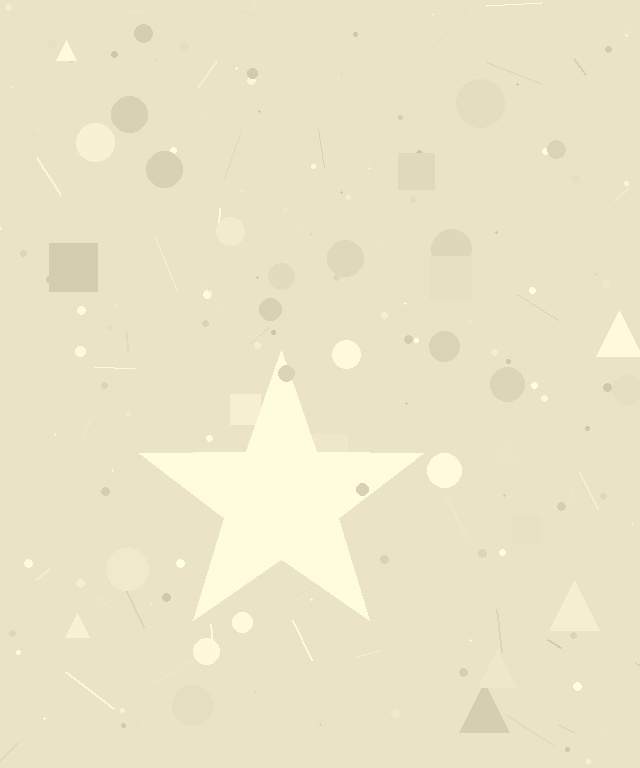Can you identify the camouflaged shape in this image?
The camouflaged shape is a star.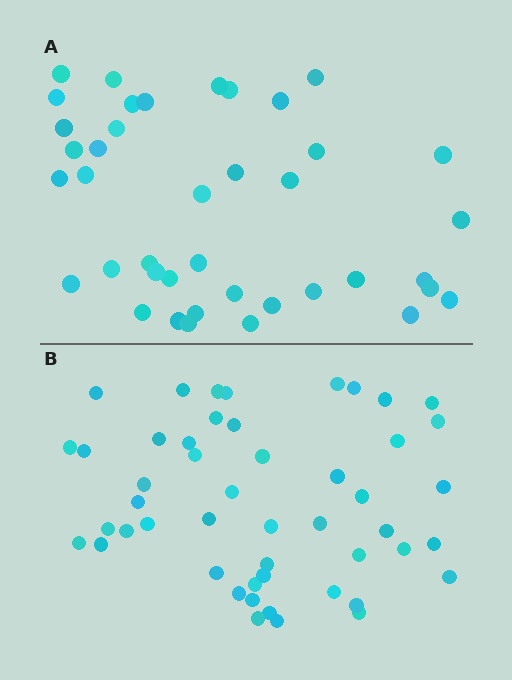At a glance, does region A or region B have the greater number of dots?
Region B (the bottom region) has more dots.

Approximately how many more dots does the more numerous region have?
Region B has roughly 8 or so more dots than region A.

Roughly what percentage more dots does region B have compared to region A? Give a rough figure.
About 20% more.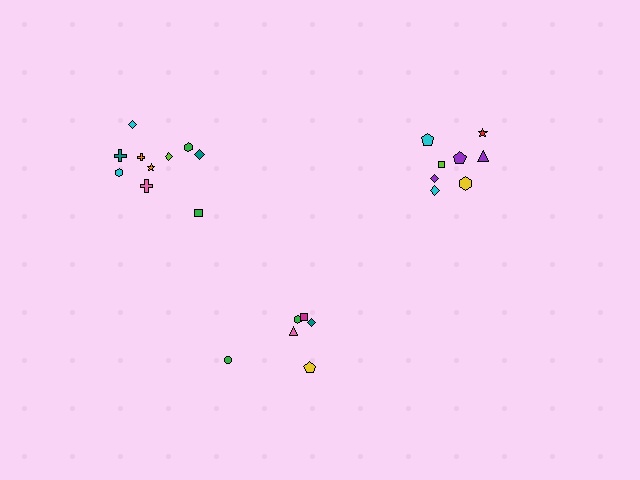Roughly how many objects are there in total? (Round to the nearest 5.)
Roughly 25 objects in total.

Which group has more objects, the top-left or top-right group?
The top-left group.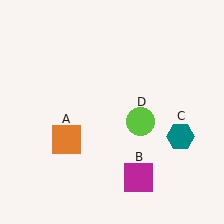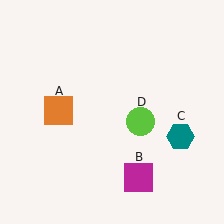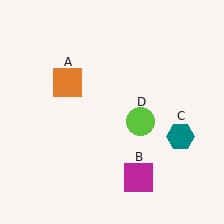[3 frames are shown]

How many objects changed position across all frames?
1 object changed position: orange square (object A).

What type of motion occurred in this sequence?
The orange square (object A) rotated clockwise around the center of the scene.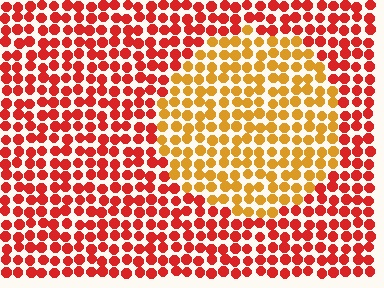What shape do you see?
I see a circle.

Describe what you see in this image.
The image is filled with small red elements in a uniform arrangement. A circle-shaped region is visible where the elements are tinted to a slightly different hue, forming a subtle color boundary.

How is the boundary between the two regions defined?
The boundary is defined purely by a slight shift in hue (about 39 degrees). Spacing, size, and orientation are identical on both sides.